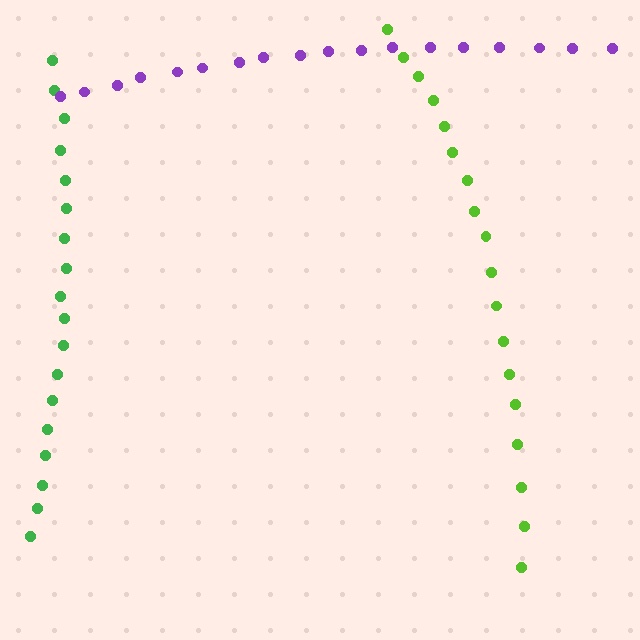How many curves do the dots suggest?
There are 3 distinct paths.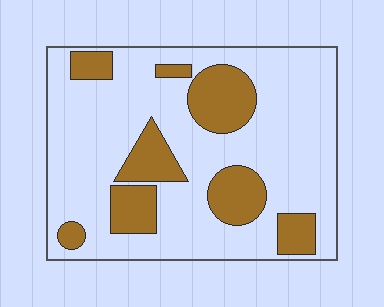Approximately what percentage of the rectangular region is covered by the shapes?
Approximately 25%.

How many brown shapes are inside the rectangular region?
8.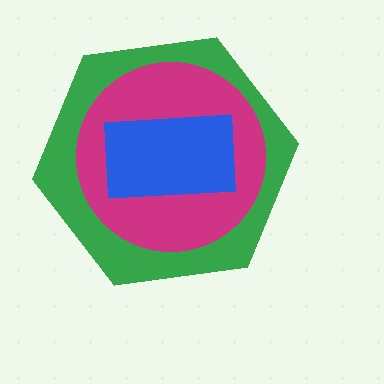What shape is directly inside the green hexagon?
The magenta circle.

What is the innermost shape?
The blue rectangle.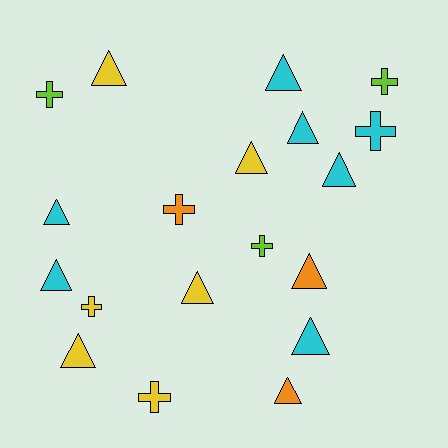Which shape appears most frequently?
Triangle, with 12 objects.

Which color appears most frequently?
Cyan, with 7 objects.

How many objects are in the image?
There are 19 objects.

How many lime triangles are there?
There are no lime triangles.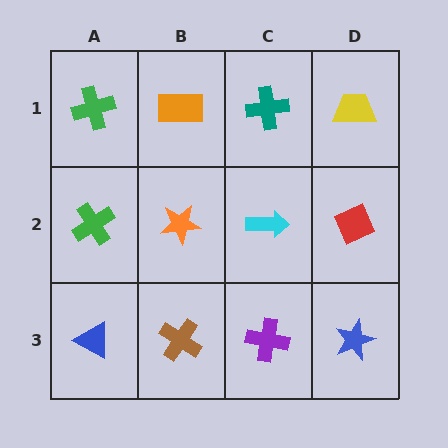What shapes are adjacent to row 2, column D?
A yellow trapezoid (row 1, column D), a blue star (row 3, column D), a cyan arrow (row 2, column C).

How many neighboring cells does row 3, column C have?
3.